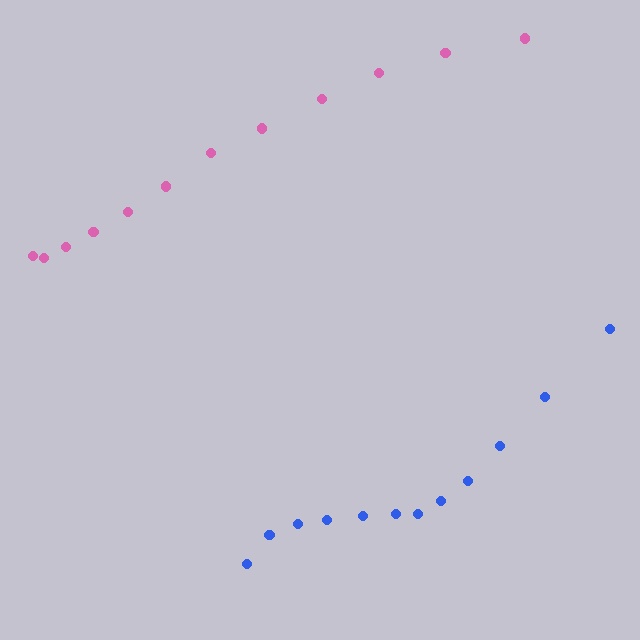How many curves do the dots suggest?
There are 2 distinct paths.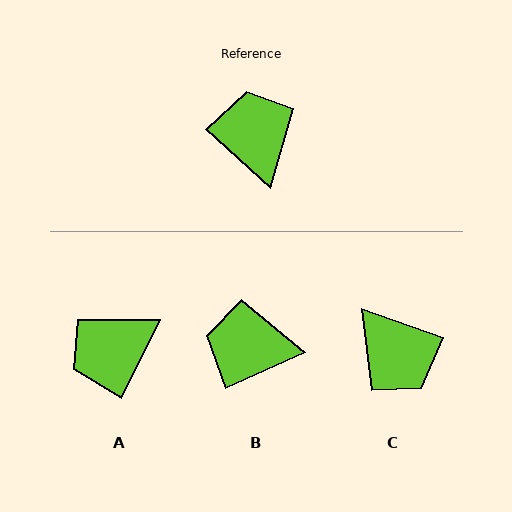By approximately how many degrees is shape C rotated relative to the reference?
Approximately 157 degrees clockwise.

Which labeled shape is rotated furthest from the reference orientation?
C, about 157 degrees away.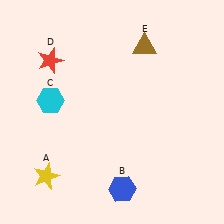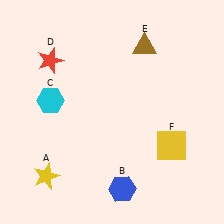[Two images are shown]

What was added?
A yellow square (F) was added in Image 2.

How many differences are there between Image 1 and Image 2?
There is 1 difference between the two images.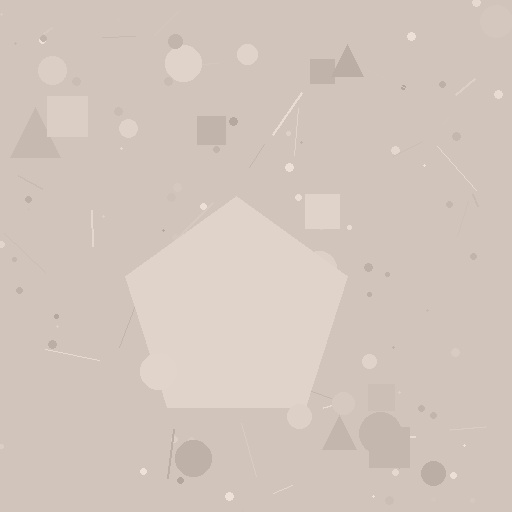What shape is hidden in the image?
A pentagon is hidden in the image.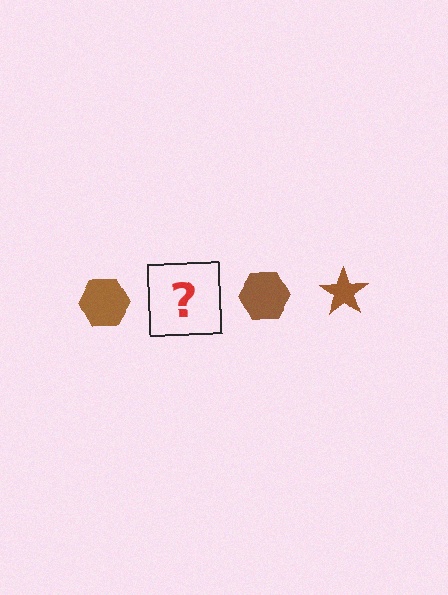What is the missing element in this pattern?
The missing element is a brown star.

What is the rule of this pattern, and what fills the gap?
The rule is that the pattern cycles through hexagon, star shapes in brown. The gap should be filled with a brown star.